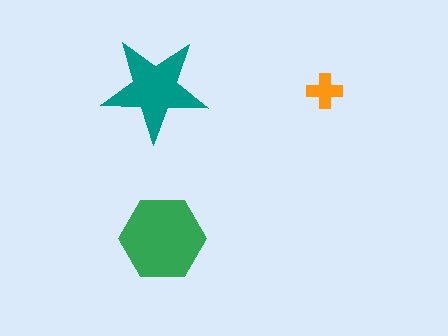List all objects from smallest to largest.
The orange cross, the teal star, the green hexagon.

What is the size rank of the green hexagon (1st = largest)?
1st.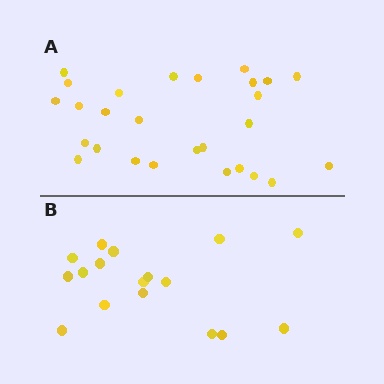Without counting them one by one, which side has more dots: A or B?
Region A (the top region) has more dots.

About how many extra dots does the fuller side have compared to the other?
Region A has roughly 10 or so more dots than region B.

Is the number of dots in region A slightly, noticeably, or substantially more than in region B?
Region A has substantially more. The ratio is roughly 1.6 to 1.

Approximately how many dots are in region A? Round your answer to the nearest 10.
About 30 dots. (The exact count is 27, which rounds to 30.)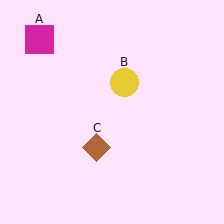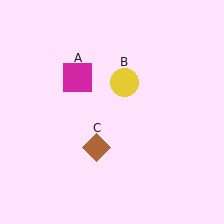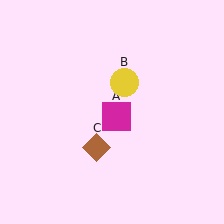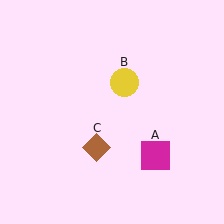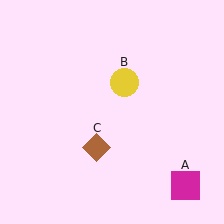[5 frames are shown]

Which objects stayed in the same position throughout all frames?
Yellow circle (object B) and brown diamond (object C) remained stationary.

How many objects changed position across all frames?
1 object changed position: magenta square (object A).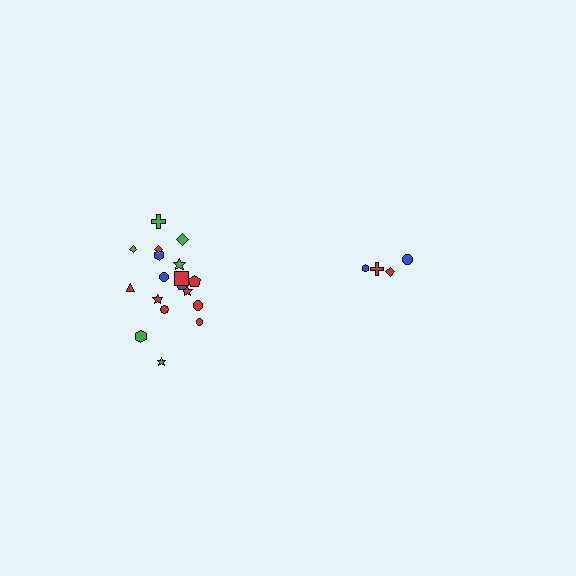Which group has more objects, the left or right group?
The left group.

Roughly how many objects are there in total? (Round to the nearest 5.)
Roughly 20 objects in total.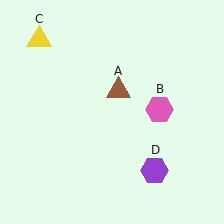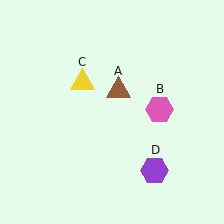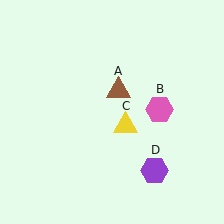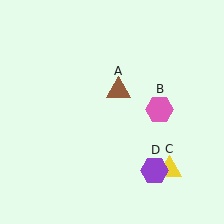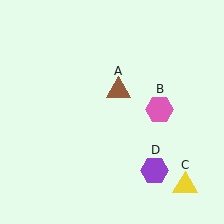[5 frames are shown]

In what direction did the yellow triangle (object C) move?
The yellow triangle (object C) moved down and to the right.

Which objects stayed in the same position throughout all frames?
Brown triangle (object A) and pink hexagon (object B) and purple hexagon (object D) remained stationary.